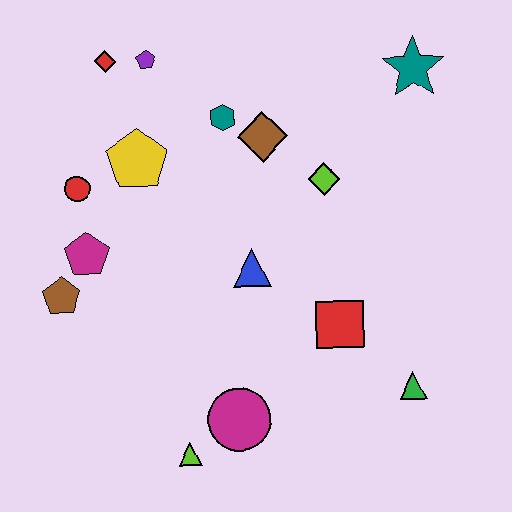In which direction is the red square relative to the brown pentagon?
The red square is to the right of the brown pentagon.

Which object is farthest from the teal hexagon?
The lime triangle is farthest from the teal hexagon.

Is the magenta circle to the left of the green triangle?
Yes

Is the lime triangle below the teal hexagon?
Yes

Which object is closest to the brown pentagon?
The magenta pentagon is closest to the brown pentagon.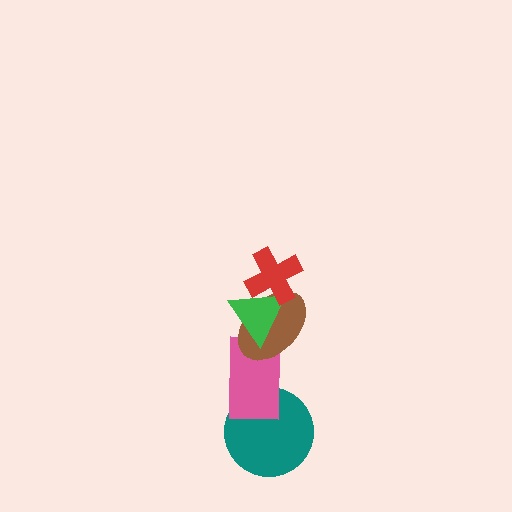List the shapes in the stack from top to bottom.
From top to bottom: the red cross, the green triangle, the brown ellipse, the pink rectangle, the teal circle.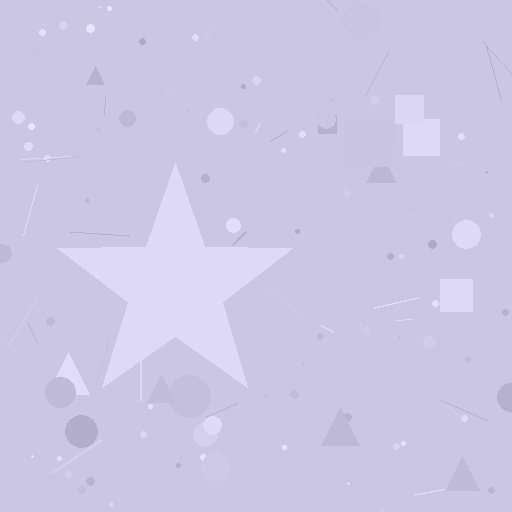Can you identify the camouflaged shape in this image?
The camouflaged shape is a star.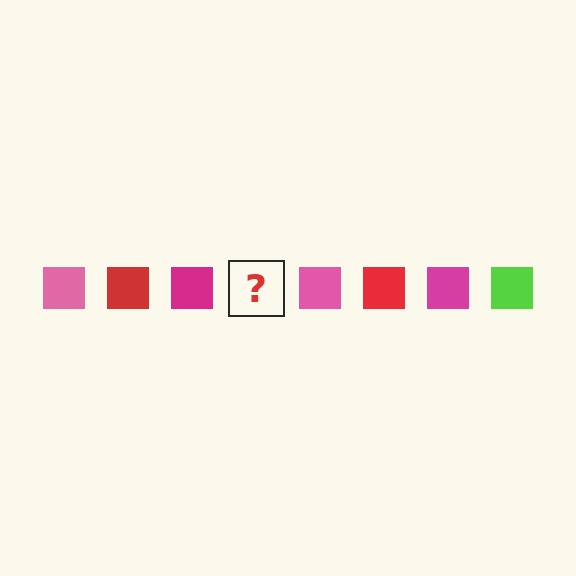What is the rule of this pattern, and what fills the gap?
The rule is that the pattern cycles through pink, red, magenta, lime squares. The gap should be filled with a lime square.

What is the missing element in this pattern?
The missing element is a lime square.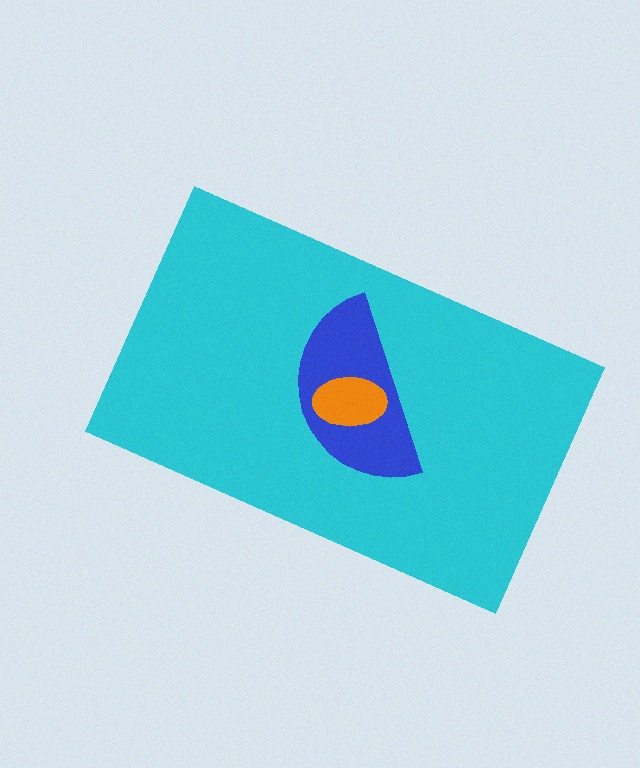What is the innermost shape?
The orange ellipse.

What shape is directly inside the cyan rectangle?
The blue semicircle.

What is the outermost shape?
The cyan rectangle.